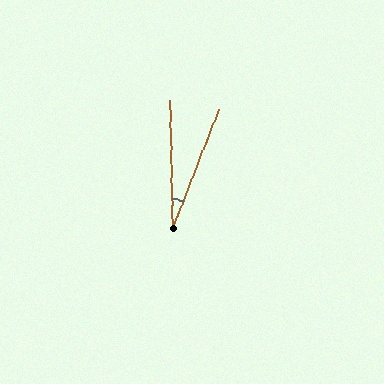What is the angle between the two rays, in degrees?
Approximately 22 degrees.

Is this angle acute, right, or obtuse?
It is acute.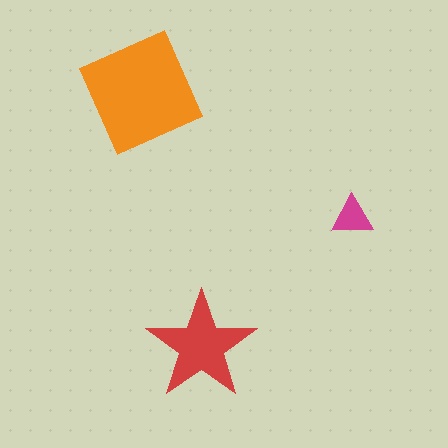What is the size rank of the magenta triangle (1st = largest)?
3rd.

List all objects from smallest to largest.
The magenta triangle, the red star, the orange square.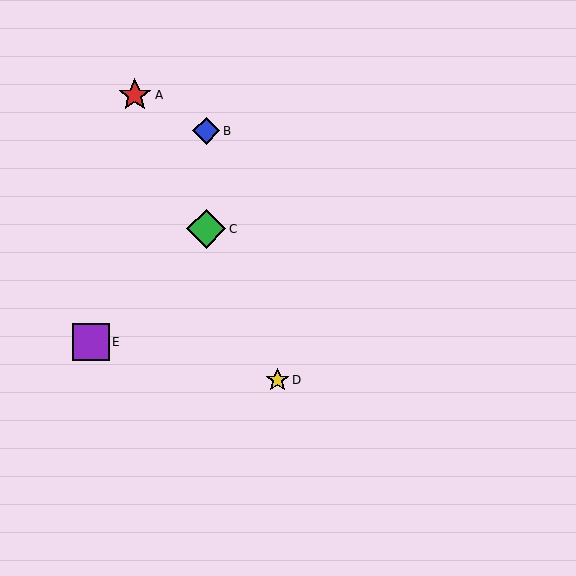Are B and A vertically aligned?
No, B is at x≈206 and A is at x≈135.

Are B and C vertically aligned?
Yes, both are at x≈206.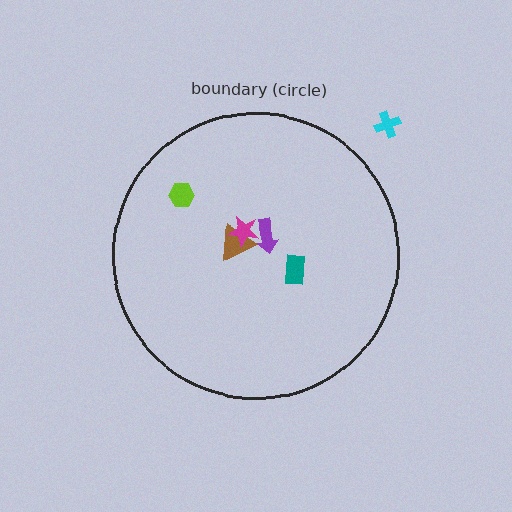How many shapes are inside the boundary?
5 inside, 1 outside.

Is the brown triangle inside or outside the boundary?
Inside.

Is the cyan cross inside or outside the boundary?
Outside.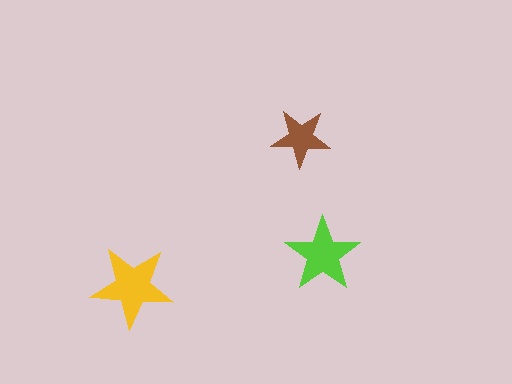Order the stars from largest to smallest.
the yellow one, the lime one, the brown one.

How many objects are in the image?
There are 3 objects in the image.